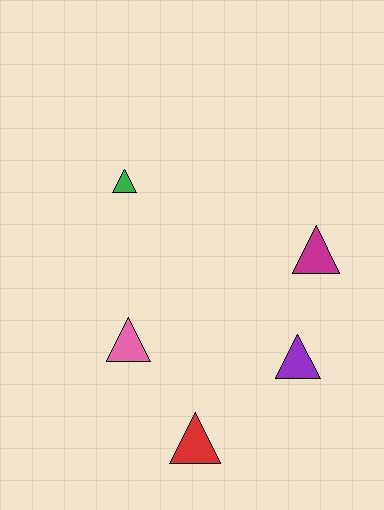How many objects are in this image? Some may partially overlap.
There are 5 objects.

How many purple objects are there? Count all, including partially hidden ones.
There is 1 purple object.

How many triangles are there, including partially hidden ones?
There are 5 triangles.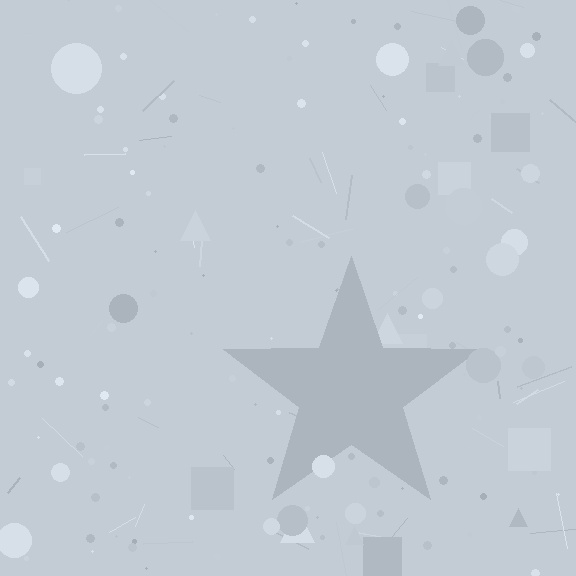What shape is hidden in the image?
A star is hidden in the image.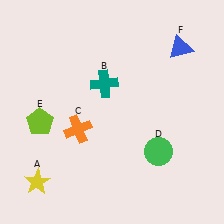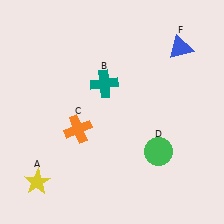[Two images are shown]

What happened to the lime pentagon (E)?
The lime pentagon (E) was removed in Image 2. It was in the bottom-left area of Image 1.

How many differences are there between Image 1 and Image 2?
There is 1 difference between the two images.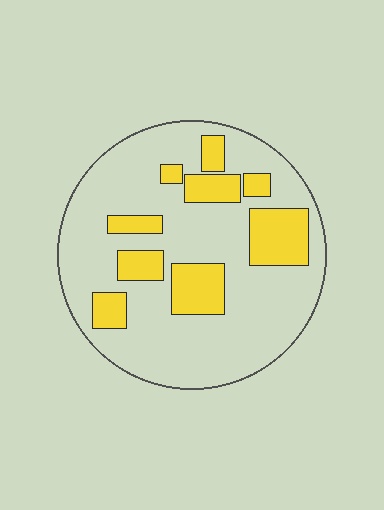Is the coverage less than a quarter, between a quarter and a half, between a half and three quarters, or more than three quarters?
Less than a quarter.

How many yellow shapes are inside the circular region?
9.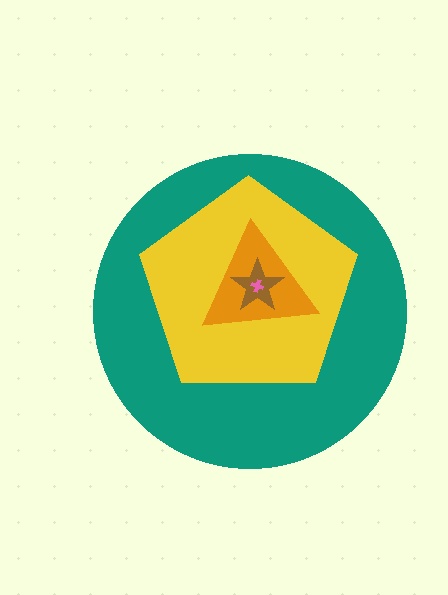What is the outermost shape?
The teal circle.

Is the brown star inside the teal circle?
Yes.